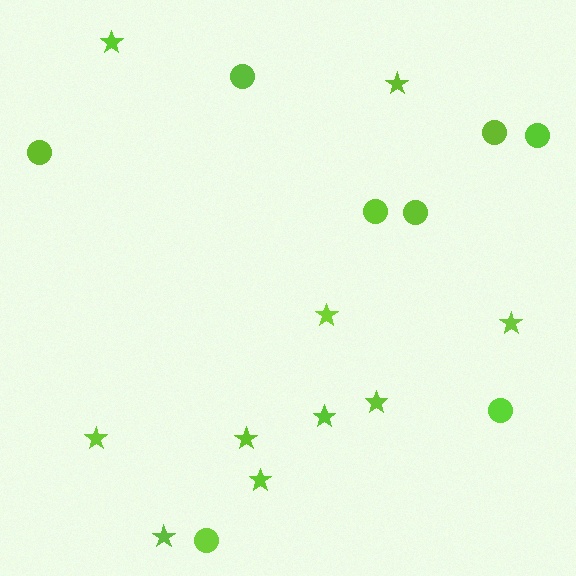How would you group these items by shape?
There are 2 groups: one group of stars (10) and one group of circles (8).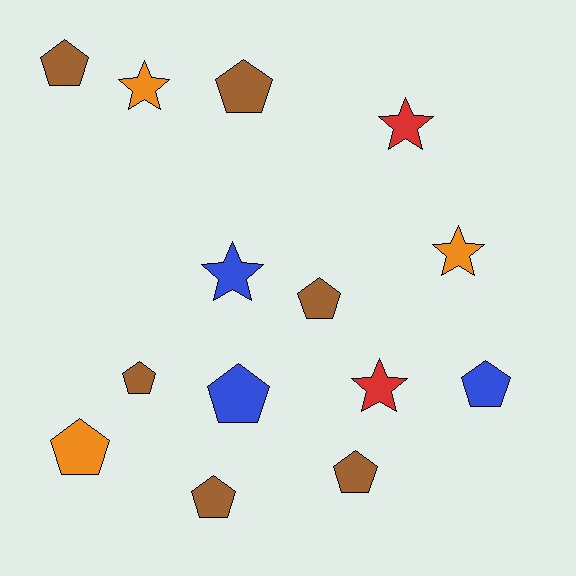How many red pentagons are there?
There are no red pentagons.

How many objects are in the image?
There are 14 objects.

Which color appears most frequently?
Brown, with 6 objects.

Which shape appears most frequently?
Pentagon, with 9 objects.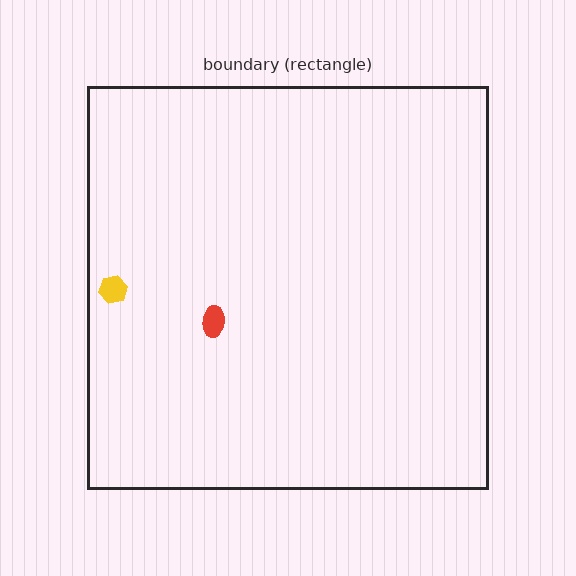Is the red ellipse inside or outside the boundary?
Inside.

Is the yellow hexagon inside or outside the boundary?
Inside.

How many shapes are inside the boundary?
2 inside, 0 outside.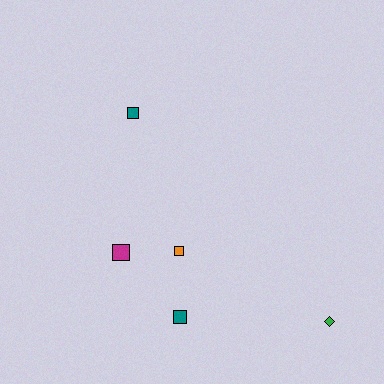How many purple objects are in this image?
There are no purple objects.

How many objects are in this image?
There are 5 objects.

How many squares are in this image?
There are 4 squares.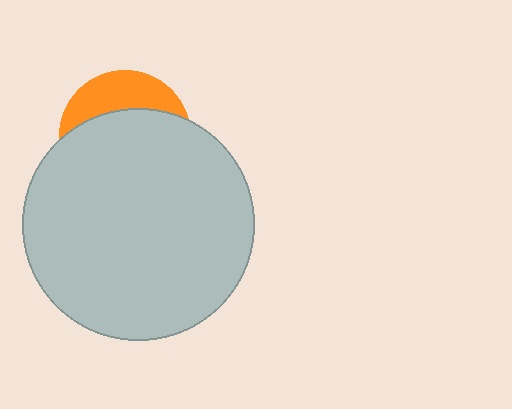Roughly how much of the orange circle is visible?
A small part of it is visible (roughly 30%).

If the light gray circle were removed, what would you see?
You would see the complete orange circle.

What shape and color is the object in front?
The object in front is a light gray circle.